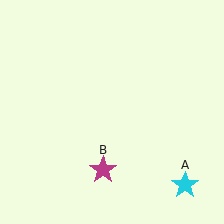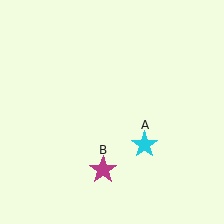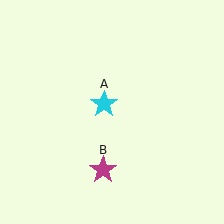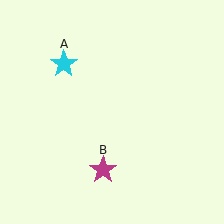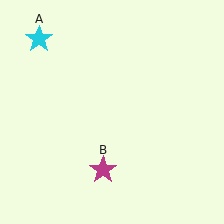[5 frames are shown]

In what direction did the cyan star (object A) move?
The cyan star (object A) moved up and to the left.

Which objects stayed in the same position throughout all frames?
Magenta star (object B) remained stationary.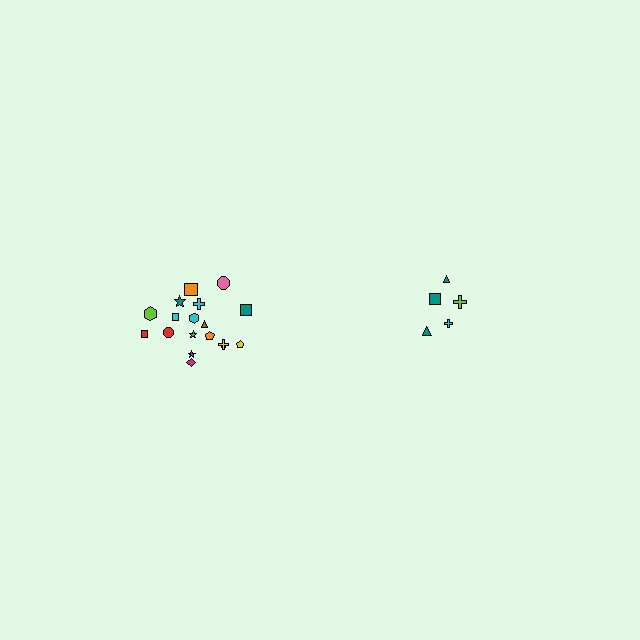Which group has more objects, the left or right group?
The left group.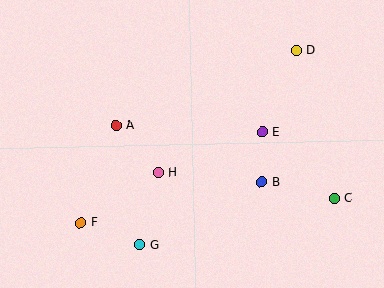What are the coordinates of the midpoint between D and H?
The midpoint between D and H is at (227, 112).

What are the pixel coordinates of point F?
Point F is at (80, 223).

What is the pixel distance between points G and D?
The distance between G and D is 250 pixels.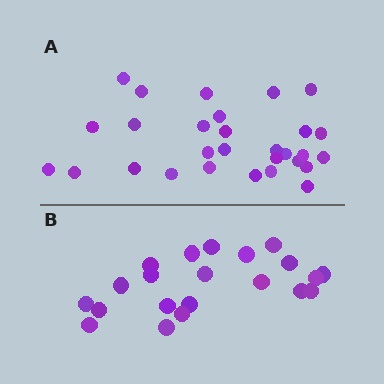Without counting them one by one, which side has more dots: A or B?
Region A (the top region) has more dots.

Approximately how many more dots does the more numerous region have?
Region A has roughly 8 or so more dots than region B.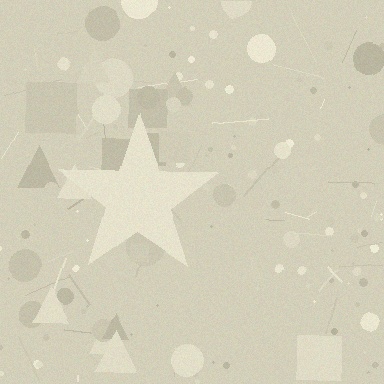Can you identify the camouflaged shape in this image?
The camouflaged shape is a star.